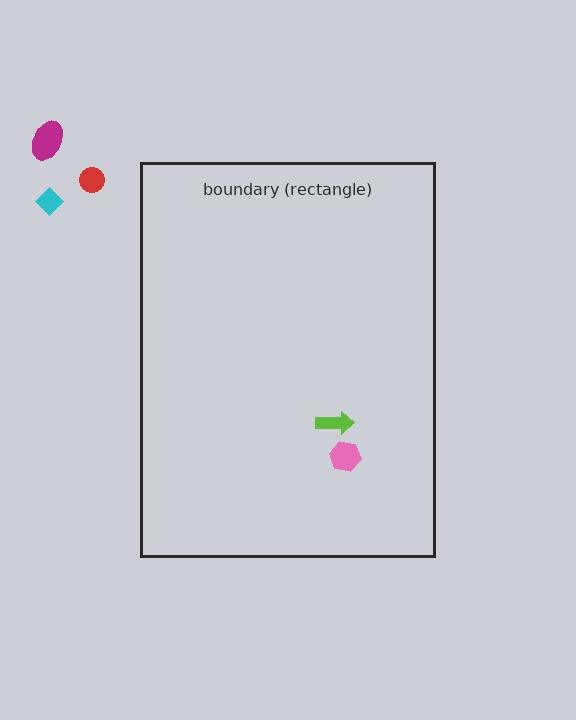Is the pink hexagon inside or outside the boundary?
Inside.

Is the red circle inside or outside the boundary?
Outside.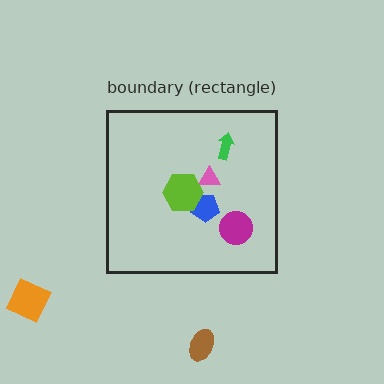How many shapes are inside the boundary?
5 inside, 2 outside.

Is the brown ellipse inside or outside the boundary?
Outside.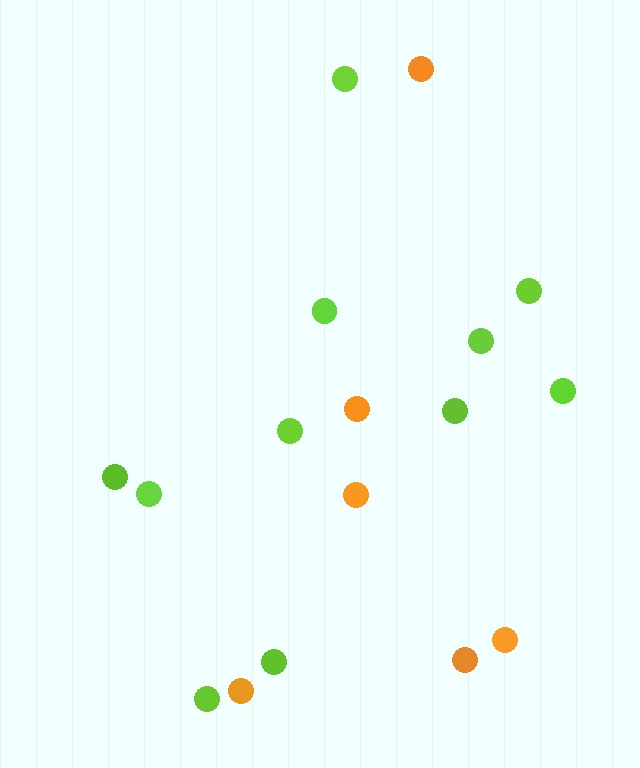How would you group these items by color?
There are 2 groups: one group of lime circles (11) and one group of orange circles (6).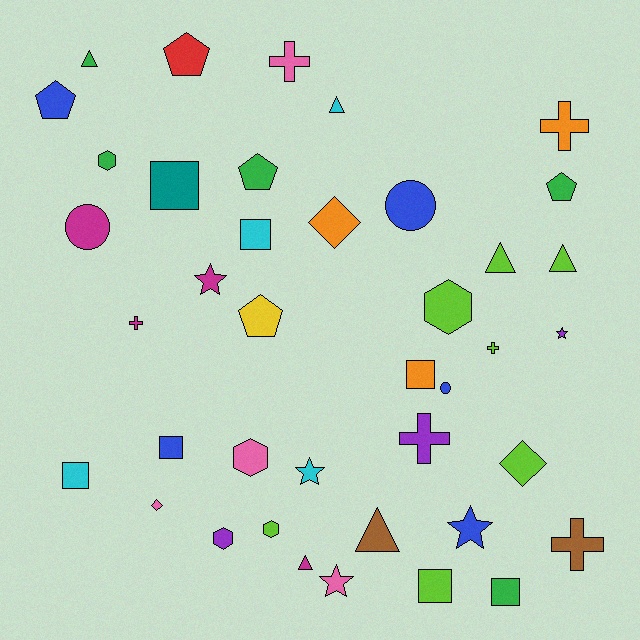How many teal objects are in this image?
There is 1 teal object.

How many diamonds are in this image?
There are 3 diamonds.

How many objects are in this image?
There are 40 objects.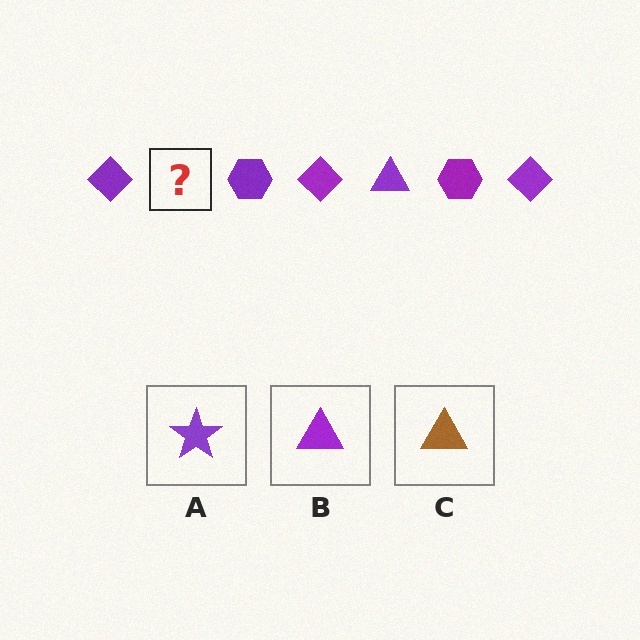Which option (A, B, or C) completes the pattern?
B.